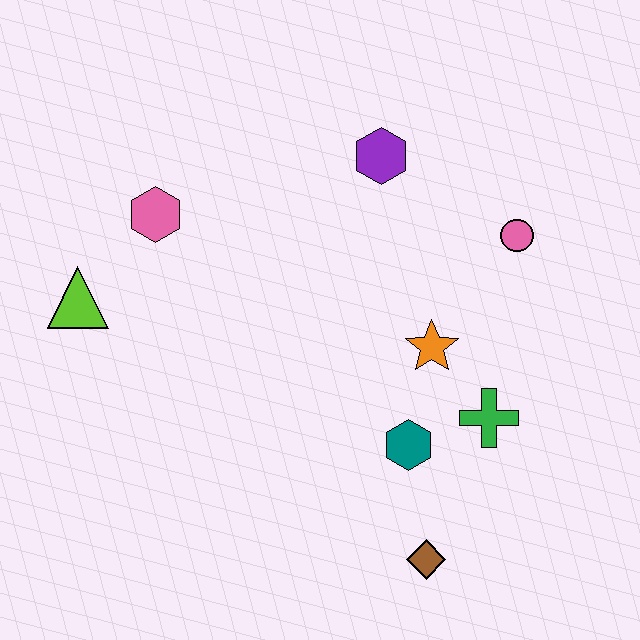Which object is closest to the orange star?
The green cross is closest to the orange star.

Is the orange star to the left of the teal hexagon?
No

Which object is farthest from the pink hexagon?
The brown diamond is farthest from the pink hexagon.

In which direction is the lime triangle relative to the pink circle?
The lime triangle is to the left of the pink circle.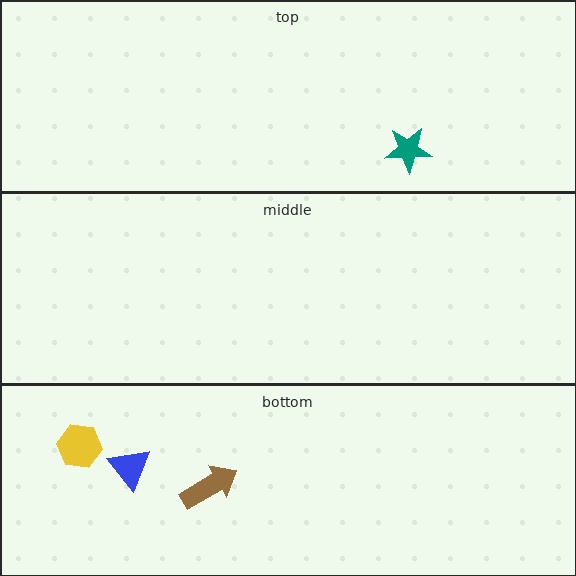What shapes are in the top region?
The teal star.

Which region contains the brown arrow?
The bottom region.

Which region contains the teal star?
The top region.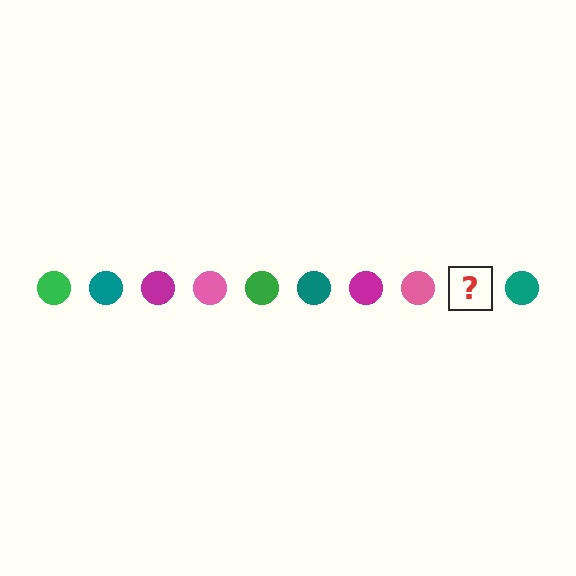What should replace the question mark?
The question mark should be replaced with a green circle.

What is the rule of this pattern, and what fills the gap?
The rule is that the pattern cycles through green, teal, magenta, pink circles. The gap should be filled with a green circle.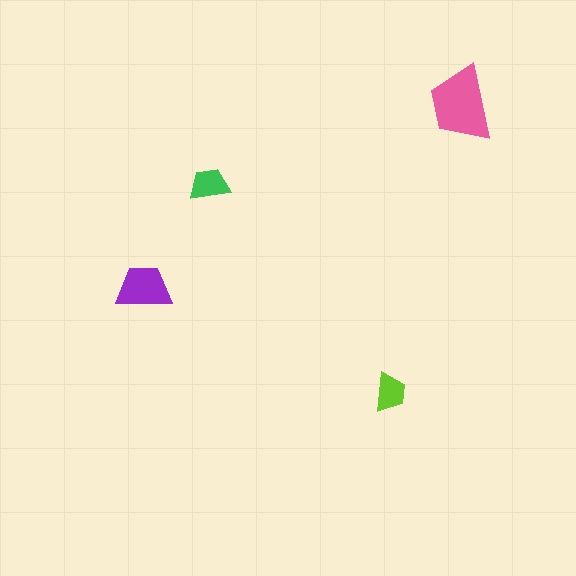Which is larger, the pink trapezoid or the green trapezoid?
The pink one.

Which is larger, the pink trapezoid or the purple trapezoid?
The pink one.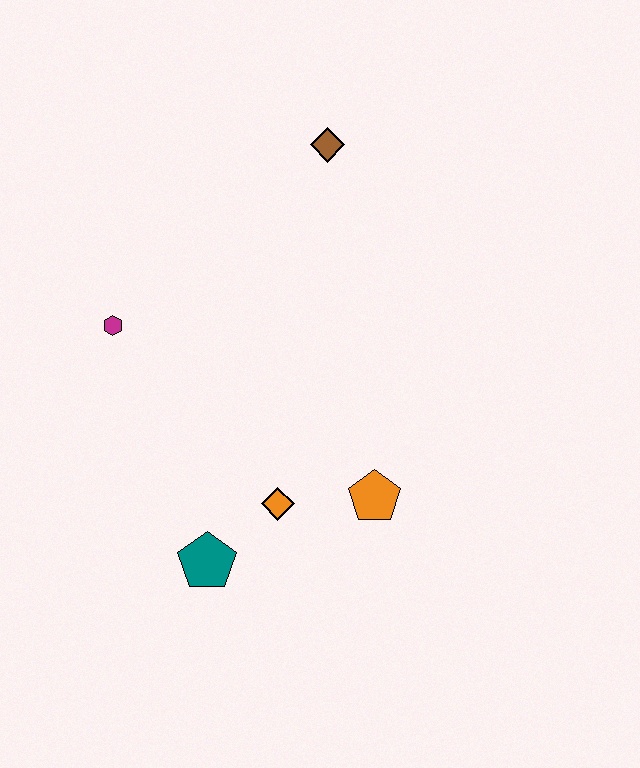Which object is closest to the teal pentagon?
The orange diamond is closest to the teal pentagon.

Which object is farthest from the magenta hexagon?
The orange pentagon is farthest from the magenta hexagon.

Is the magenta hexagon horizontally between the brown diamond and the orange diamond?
No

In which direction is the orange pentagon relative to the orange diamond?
The orange pentagon is to the right of the orange diamond.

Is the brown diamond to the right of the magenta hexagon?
Yes